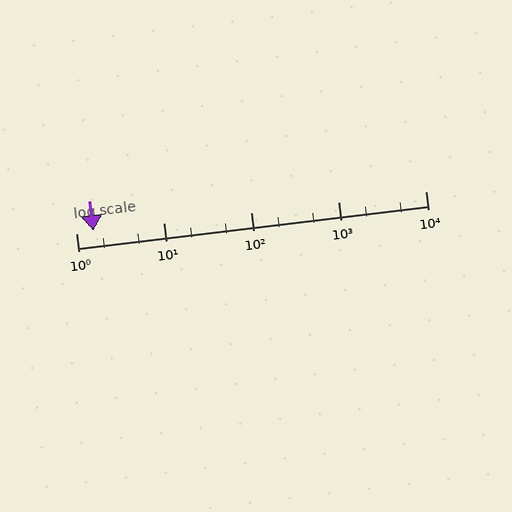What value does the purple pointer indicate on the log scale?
The pointer indicates approximately 1.6.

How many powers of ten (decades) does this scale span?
The scale spans 4 decades, from 1 to 10000.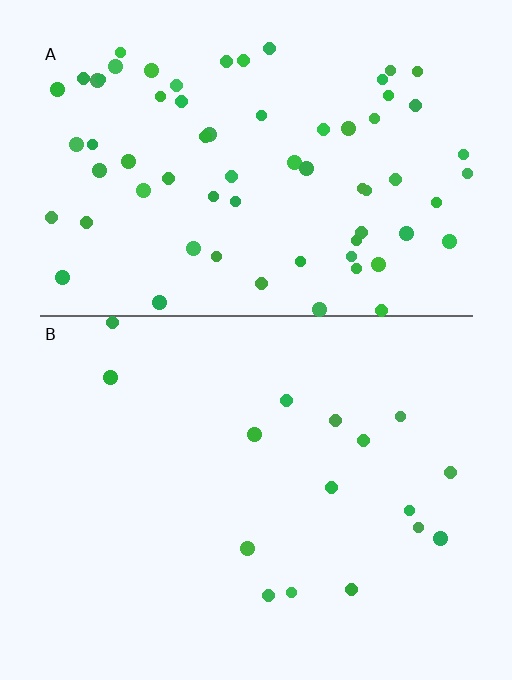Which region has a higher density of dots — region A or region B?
A (the top).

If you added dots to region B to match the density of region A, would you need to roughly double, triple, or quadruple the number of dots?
Approximately quadruple.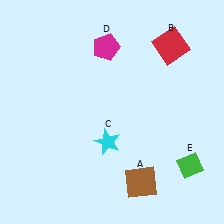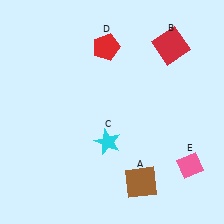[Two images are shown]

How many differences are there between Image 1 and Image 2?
There are 2 differences between the two images.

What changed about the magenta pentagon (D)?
In Image 1, D is magenta. In Image 2, it changed to red.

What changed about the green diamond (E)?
In Image 1, E is green. In Image 2, it changed to pink.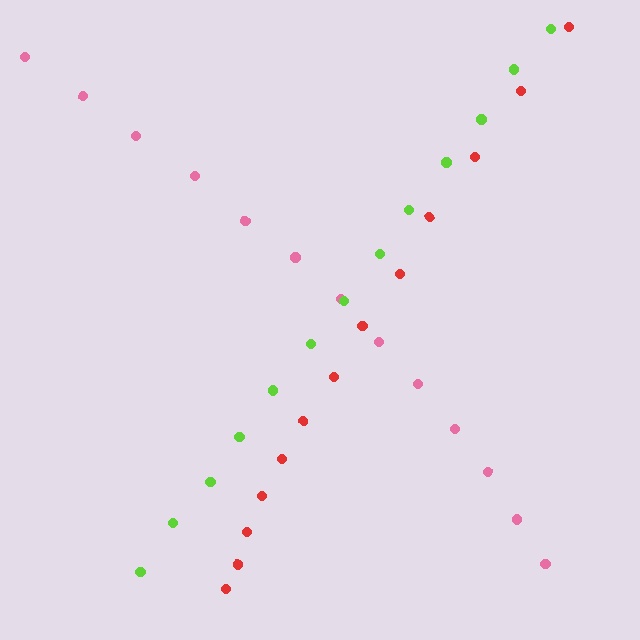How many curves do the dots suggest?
There are 3 distinct paths.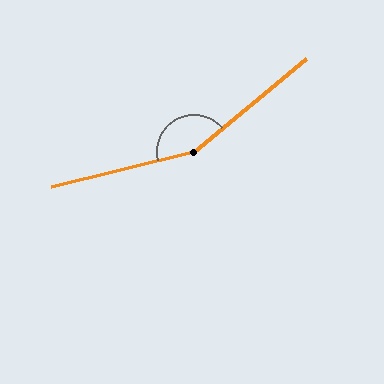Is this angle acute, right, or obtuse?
It is obtuse.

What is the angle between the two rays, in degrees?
Approximately 154 degrees.